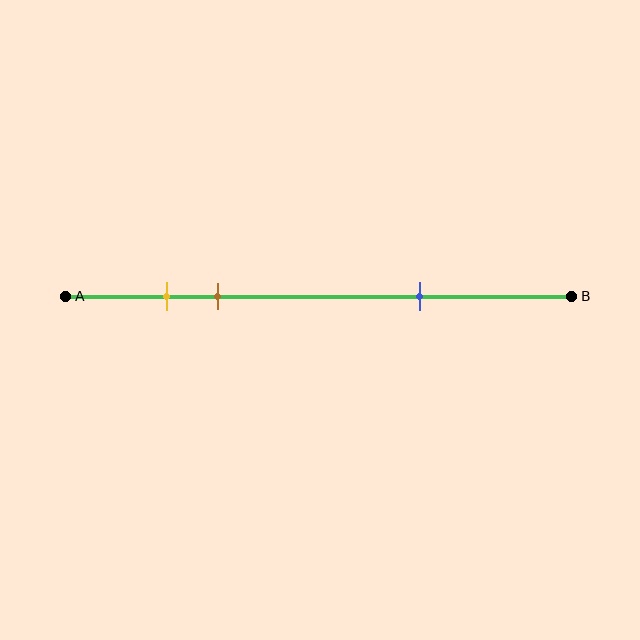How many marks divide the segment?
There are 3 marks dividing the segment.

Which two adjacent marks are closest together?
The yellow and brown marks are the closest adjacent pair.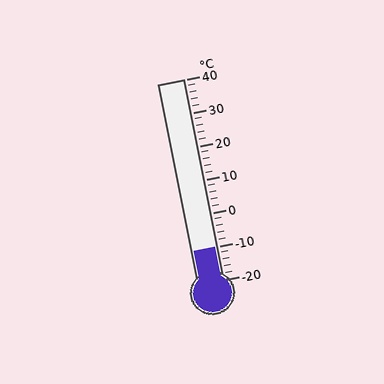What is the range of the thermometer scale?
The thermometer scale ranges from -20°C to 40°C.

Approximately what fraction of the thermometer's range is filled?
The thermometer is filled to approximately 15% of its range.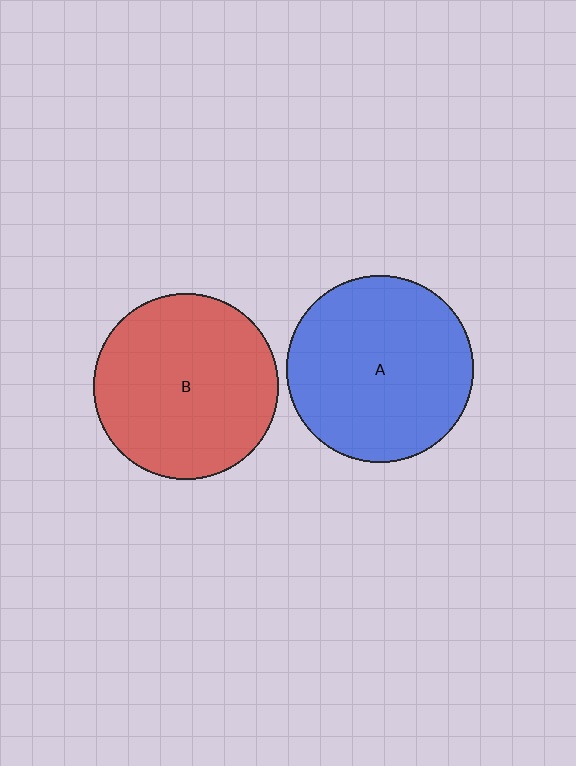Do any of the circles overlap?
No, none of the circles overlap.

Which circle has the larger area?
Circle A (blue).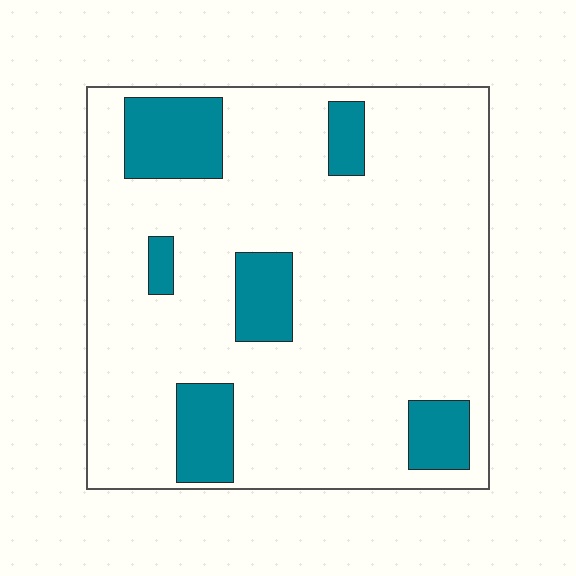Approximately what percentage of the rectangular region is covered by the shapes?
Approximately 15%.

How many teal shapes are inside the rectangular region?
6.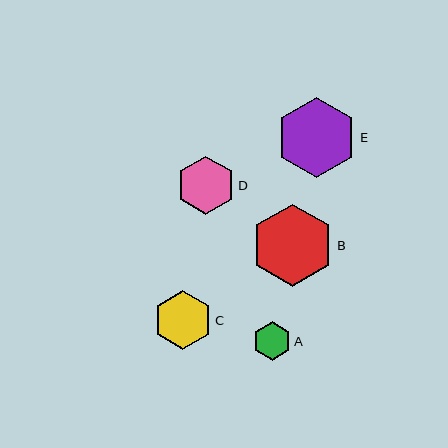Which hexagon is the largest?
Hexagon B is the largest with a size of approximately 83 pixels.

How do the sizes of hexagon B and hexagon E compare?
Hexagon B and hexagon E are approximately the same size.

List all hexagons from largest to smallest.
From largest to smallest: B, E, C, D, A.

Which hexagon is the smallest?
Hexagon A is the smallest with a size of approximately 39 pixels.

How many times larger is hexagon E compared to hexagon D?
Hexagon E is approximately 1.4 times the size of hexagon D.